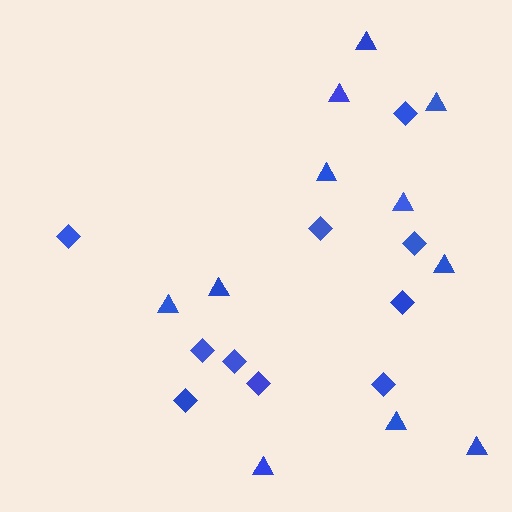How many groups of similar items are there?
There are 2 groups: one group of triangles (11) and one group of diamonds (10).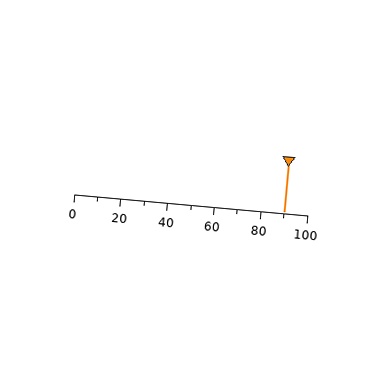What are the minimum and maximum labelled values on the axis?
The axis runs from 0 to 100.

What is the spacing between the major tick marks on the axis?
The major ticks are spaced 20 apart.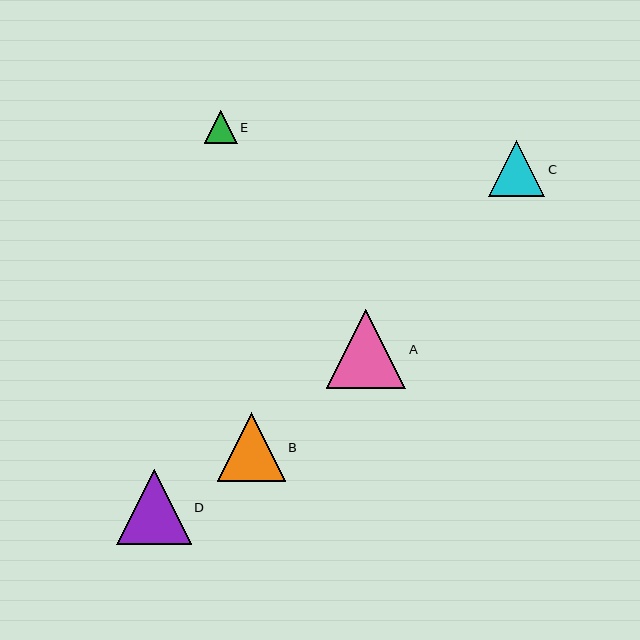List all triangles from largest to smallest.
From largest to smallest: A, D, B, C, E.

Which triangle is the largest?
Triangle A is the largest with a size of approximately 80 pixels.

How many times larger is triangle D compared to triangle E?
Triangle D is approximately 2.2 times the size of triangle E.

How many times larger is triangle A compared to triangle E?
Triangle A is approximately 2.4 times the size of triangle E.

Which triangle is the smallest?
Triangle E is the smallest with a size of approximately 33 pixels.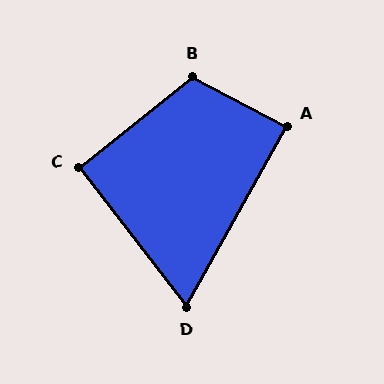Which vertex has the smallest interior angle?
D, at approximately 66 degrees.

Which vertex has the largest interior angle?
B, at approximately 114 degrees.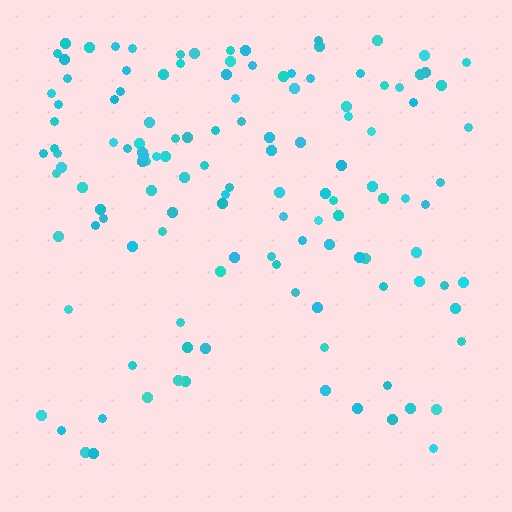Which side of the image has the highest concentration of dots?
The top.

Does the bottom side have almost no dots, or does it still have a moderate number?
Still a moderate number, just noticeably fewer than the top.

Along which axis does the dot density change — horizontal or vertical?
Vertical.